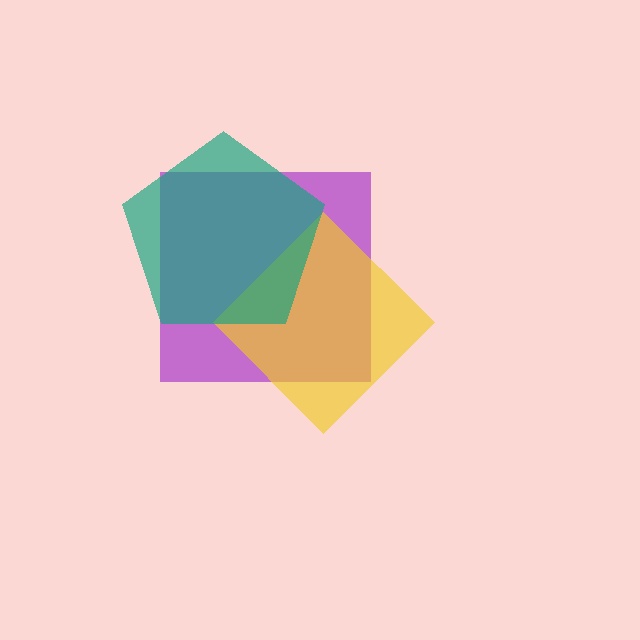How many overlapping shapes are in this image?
There are 3 overlapping shapes in the image.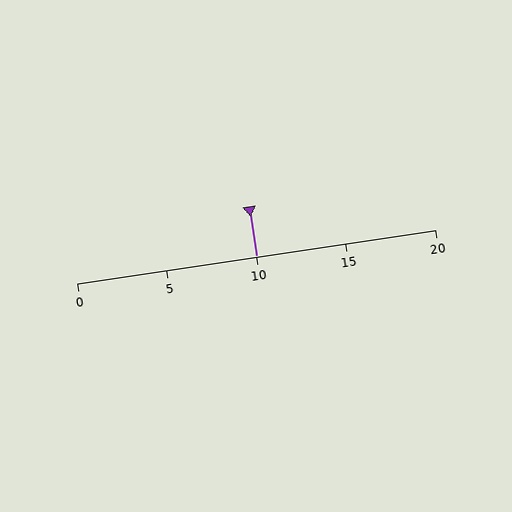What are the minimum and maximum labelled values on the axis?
The axis runs from 0 to 20.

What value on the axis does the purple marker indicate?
The marker indicates approximately 10.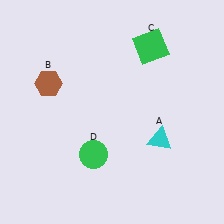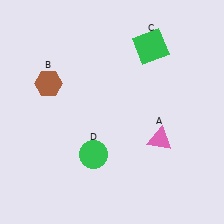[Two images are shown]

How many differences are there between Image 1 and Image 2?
There is 1 difference between the two images.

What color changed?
The triangle (A) changed from cyan in Image 1 to pink in Image 2.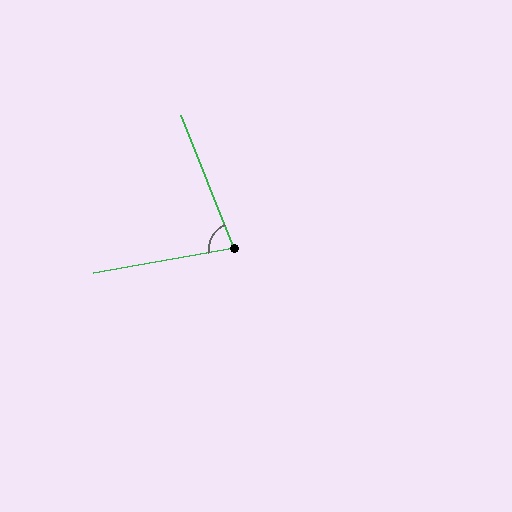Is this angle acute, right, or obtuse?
It is acute.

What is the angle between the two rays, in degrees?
Approximately 78 degrees.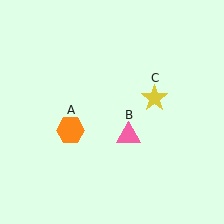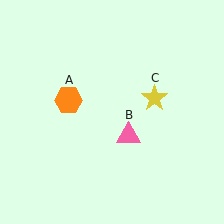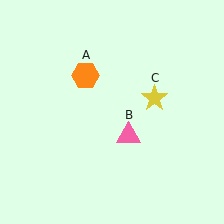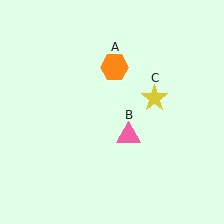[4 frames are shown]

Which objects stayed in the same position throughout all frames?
Pink triangle (object B) and yellow star (object C) remained stationary.